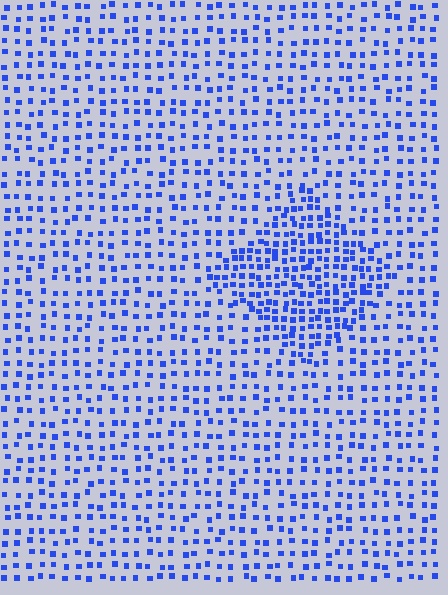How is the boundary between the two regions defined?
The boundary is defined by a change in element density (approximately 2.0x ratio). All elements are the same color, size, and shape.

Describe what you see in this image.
The image contains small blue elements arranged at two different densities. A diamond-shaped region is visible where the elements are more densely packed than the surrounding area.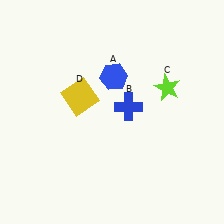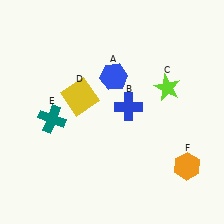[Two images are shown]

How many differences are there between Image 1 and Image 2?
There are 2 differences between the two images.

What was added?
A teal cross (E), an orange hexagon (F) were added in Image 2.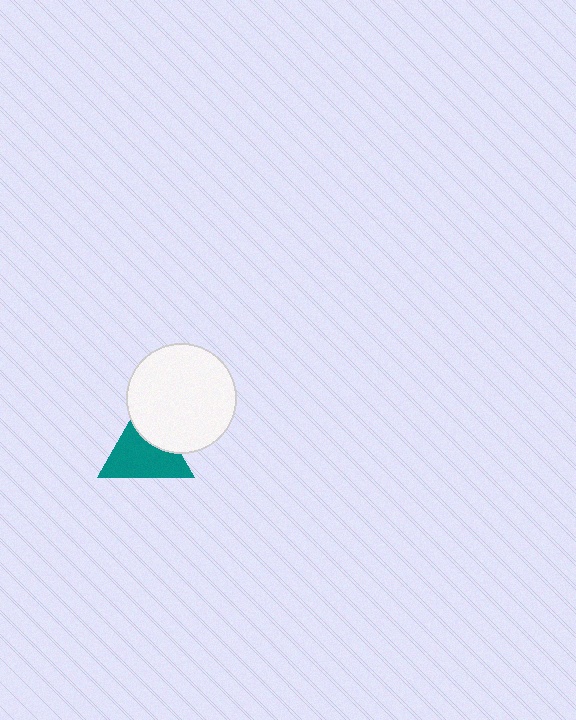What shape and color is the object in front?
The object in front is a white circle.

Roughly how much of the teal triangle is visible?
Most of it is visible (roughly 68%).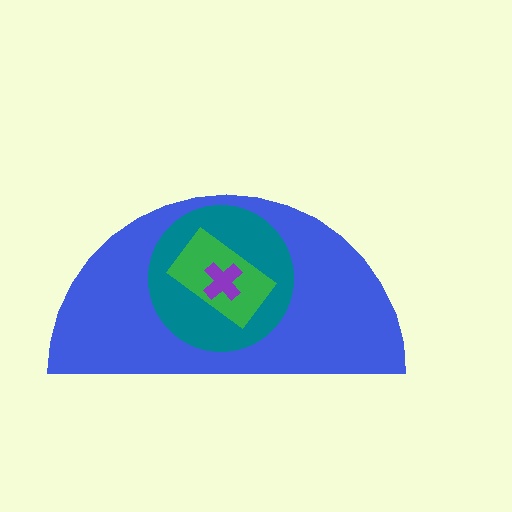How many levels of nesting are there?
4.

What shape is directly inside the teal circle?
The green rectangle.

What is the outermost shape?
The blue semicircle.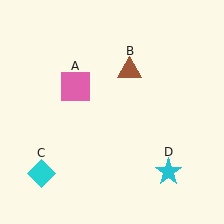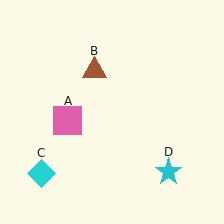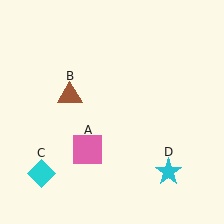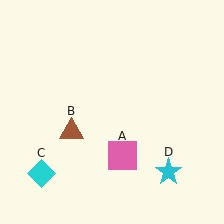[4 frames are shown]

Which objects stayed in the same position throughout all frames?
Cyan diamond (object C) and cyan star (object D) remained stationary.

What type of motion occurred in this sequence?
The pink square (object A), brown triangle (object B) rotated counterclockwise around the center of the scene.